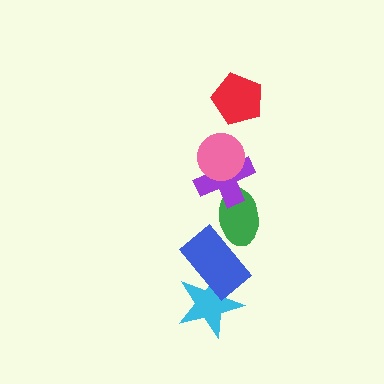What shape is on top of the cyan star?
The blue rectangle is on top of the cyan star.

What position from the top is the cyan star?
The cyan star is 6th from the top.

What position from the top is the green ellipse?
The green ellipse is 4th from the top.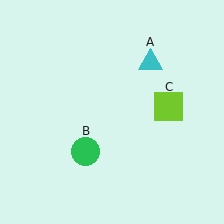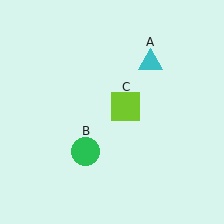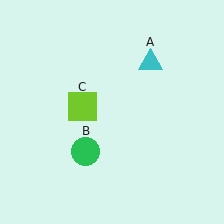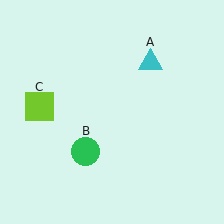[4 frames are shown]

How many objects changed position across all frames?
1 object changed position: lime square (object C).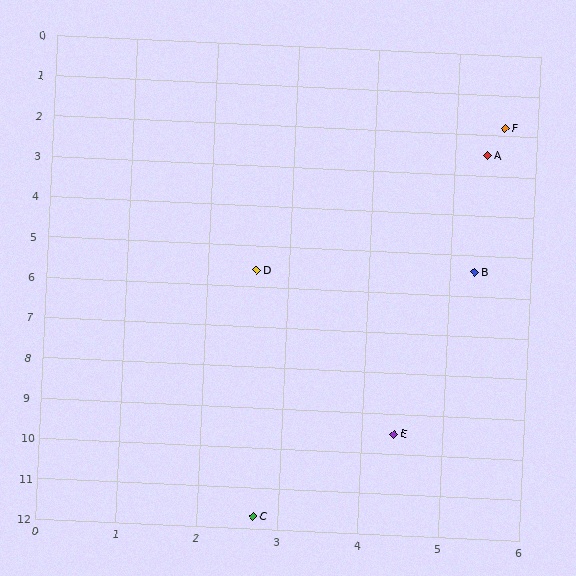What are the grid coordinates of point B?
Point B is at approximately (5.3, 5.4).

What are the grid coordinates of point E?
Point E is at approximately (4.4, 9.5).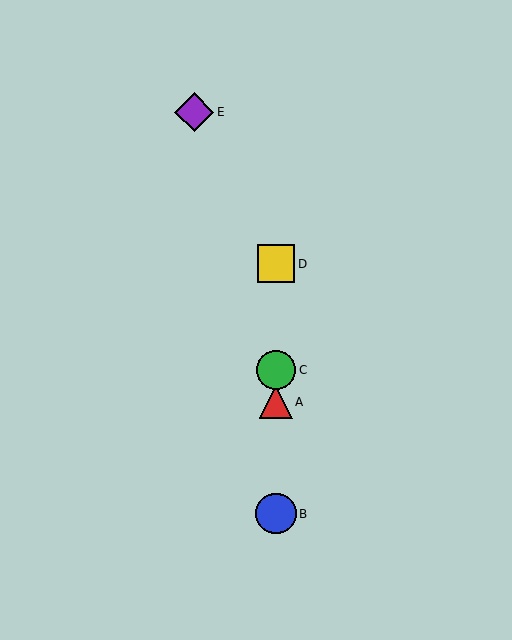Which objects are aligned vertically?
Objects A, B, C, D are aligned vertically.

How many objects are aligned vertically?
4 objects (A, B, C, D) are aligned vertically.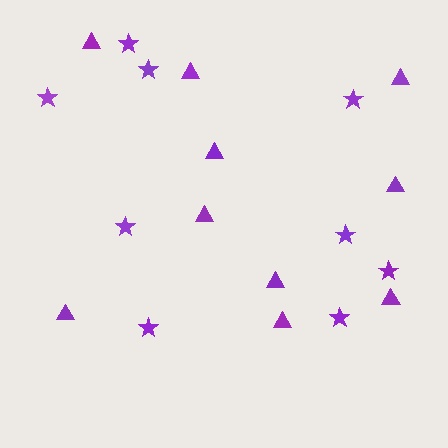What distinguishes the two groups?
There are 2 groups: one group of stars (9) and one group of triangles (10).